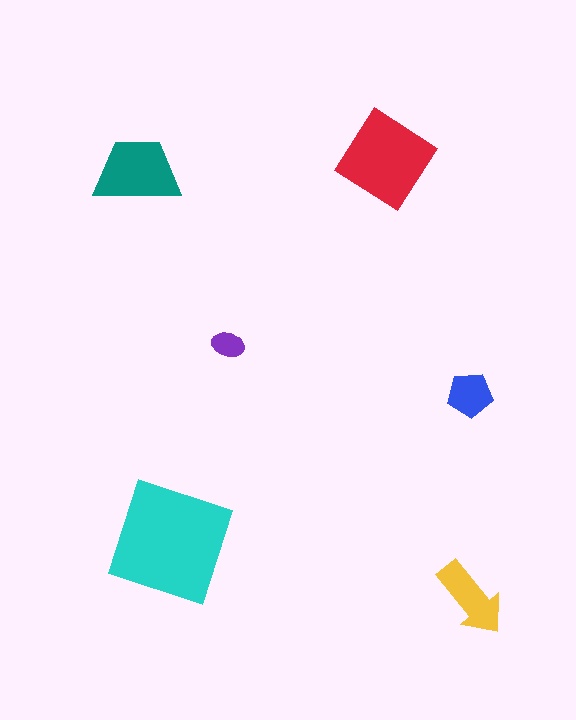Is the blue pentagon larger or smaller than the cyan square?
Smaller.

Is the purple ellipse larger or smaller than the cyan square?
Smaller.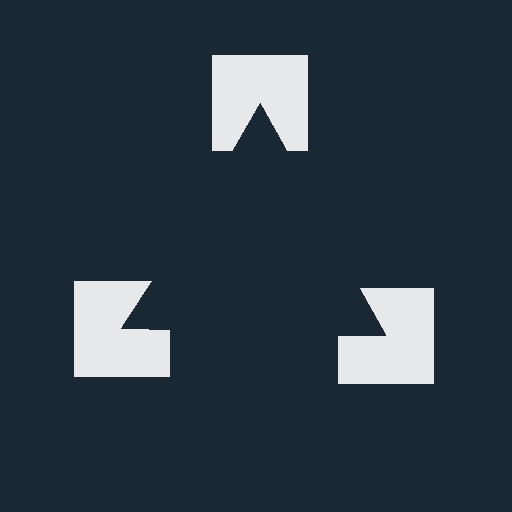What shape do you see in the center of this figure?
An illusory triangle — its edges are inferred from the aligned wedge cuts in the notched squares, not physically drawn.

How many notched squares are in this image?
There are 3 — one at each vertex of the illusory triangle.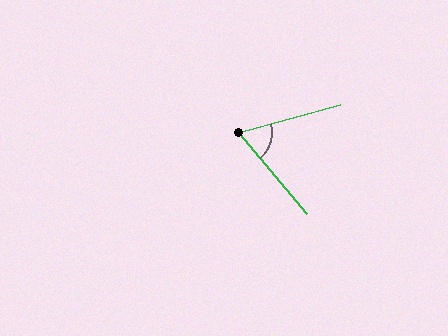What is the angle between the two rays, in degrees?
Approximately 65 degrees.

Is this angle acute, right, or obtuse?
It is acute.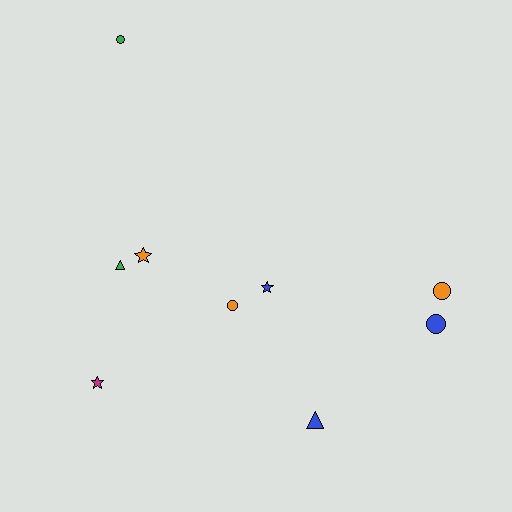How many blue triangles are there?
There is 1 blue triangle.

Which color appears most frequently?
Blue, with 3 objects.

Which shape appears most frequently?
Circle, with 4 objects.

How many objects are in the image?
There are 9 objects.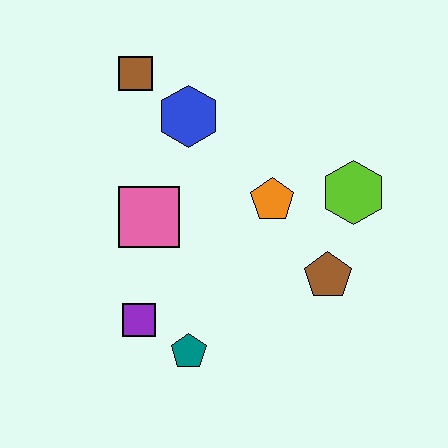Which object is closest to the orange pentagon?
The lime hexagon is closest to the orange pentagon.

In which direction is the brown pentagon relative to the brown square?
The brown pentagon is below the brown square.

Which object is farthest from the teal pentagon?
The brown square is farthest from the teal pentagon.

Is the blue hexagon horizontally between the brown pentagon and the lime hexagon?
No